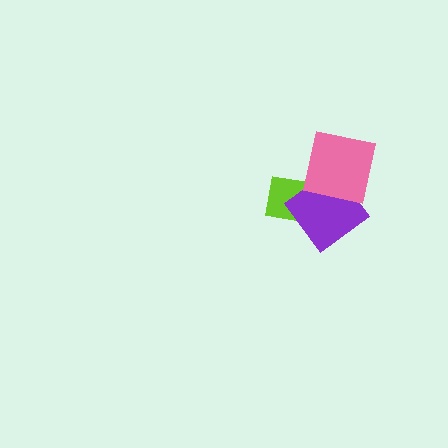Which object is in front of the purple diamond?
The pink square is in front of the purple diamond.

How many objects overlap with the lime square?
2 objects overlap with the lime square.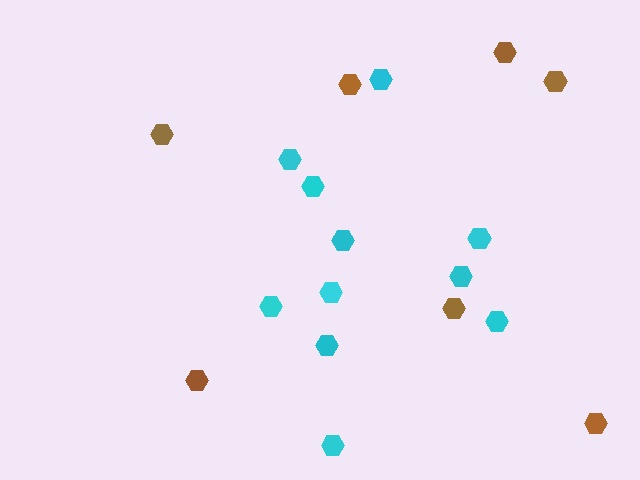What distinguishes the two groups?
There are 2 groups: one group of cyan hexagons (11) and one group of brown hexagons (7).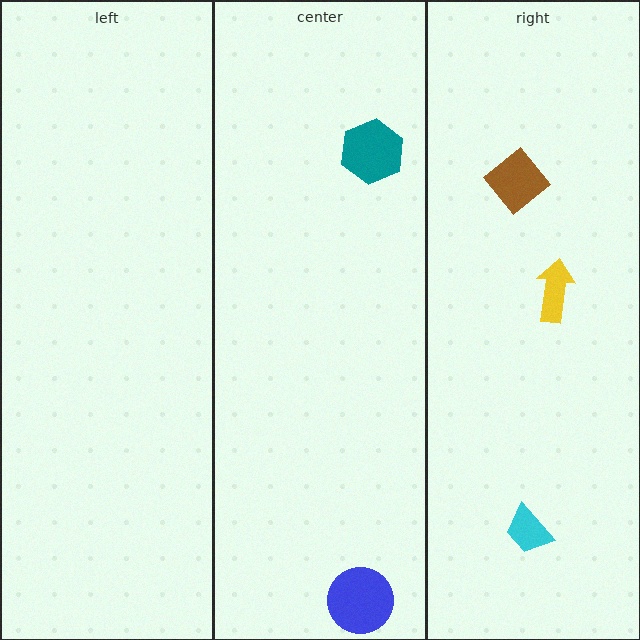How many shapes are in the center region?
2.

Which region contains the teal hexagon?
The center region.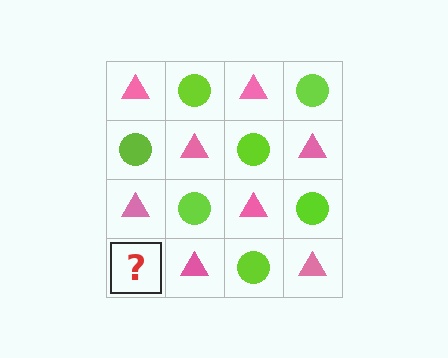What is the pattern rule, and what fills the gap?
The rule is that it alternates pink triangle and lime circle in a checkerboard pattern. The gap should be filled with a lime circle.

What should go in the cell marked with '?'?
The missing cell should contain a lime circle.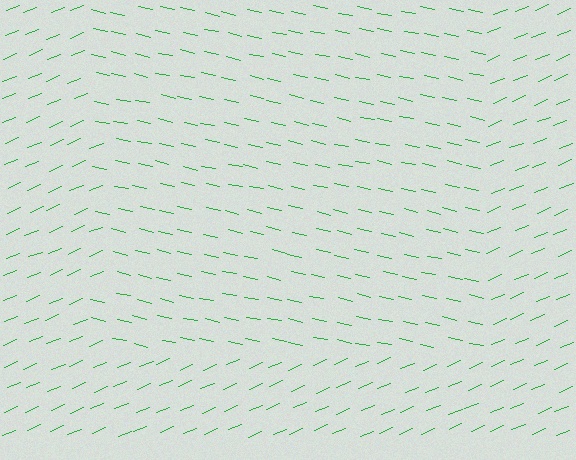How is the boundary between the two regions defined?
The boundary is defined purely by a change in line orientation (approximately 35 degrees difference). All lines are the same color and thickness.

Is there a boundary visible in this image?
Yes, there is a texture boundary formed by a change in line orientation.